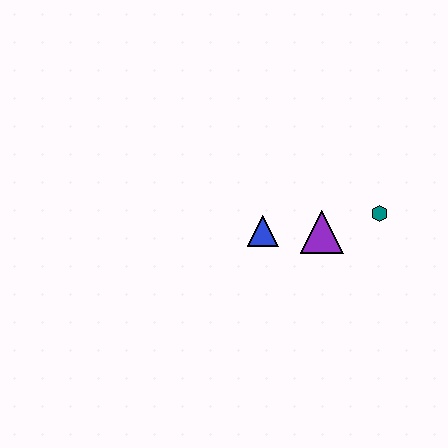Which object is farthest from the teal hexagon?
The blue triangle is farthest from the teal hexagon.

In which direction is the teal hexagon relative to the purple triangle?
The teal hexagon is to the right of the purple triangle.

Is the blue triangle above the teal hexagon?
No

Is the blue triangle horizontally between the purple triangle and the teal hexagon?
No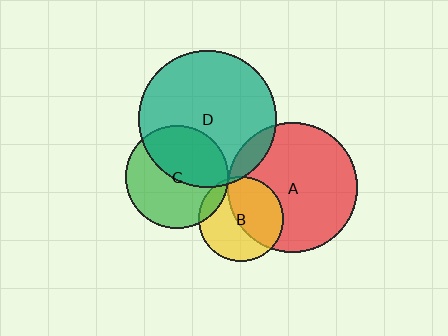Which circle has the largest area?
Circle D (teal).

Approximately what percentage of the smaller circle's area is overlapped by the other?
Approximately 45%.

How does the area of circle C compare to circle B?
Approximately 1.5 times.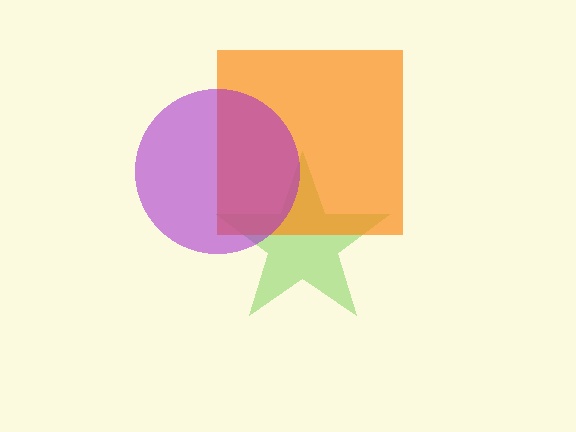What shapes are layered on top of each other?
The layered shapes are: a lime star, an orange square, a purple circle.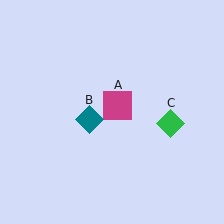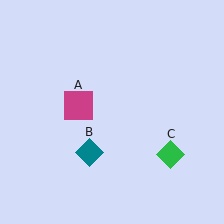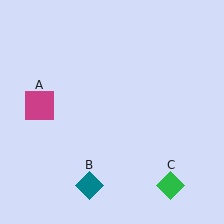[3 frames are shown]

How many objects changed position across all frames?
3 objects changed position: magenta square (object A), teal diamond (object B), green diamond (object C).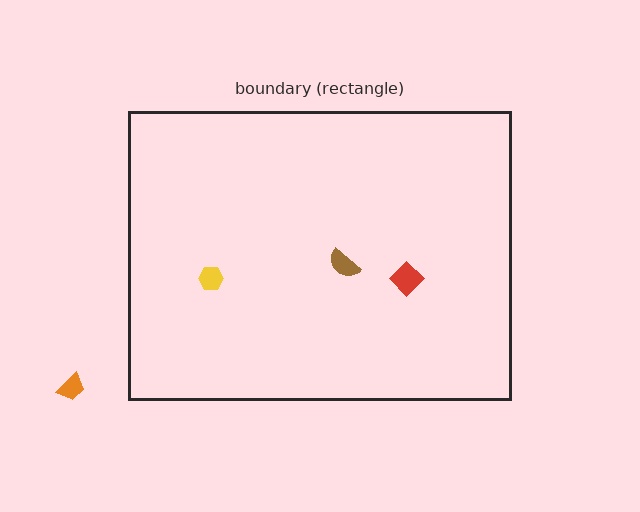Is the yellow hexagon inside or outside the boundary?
Inside.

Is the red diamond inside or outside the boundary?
Inside.